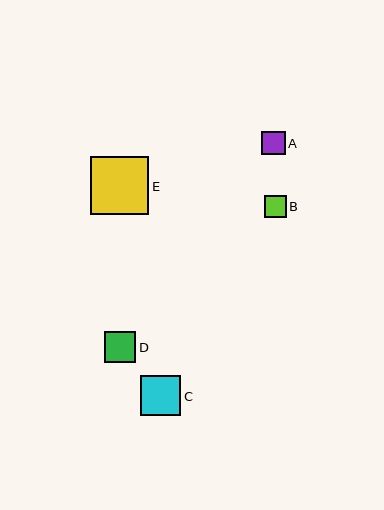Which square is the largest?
Square E is the largest with a size of approximately 58 pixels.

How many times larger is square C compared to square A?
Square C is approximately 1.7 times the size of square A.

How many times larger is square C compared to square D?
Square C is approximately 1.3 times the size of square D.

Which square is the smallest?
Square B is the smallest with a size of approximately 22 pixels.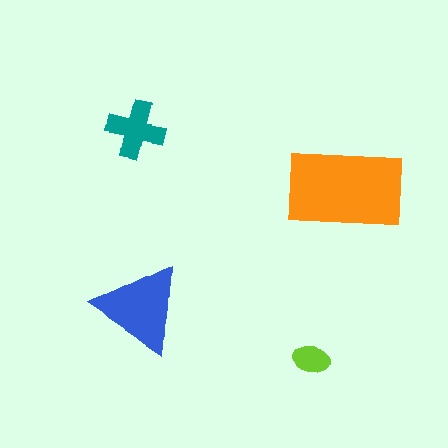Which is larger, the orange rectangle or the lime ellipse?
The orange rectangle.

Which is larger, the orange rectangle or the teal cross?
The orange rectangle.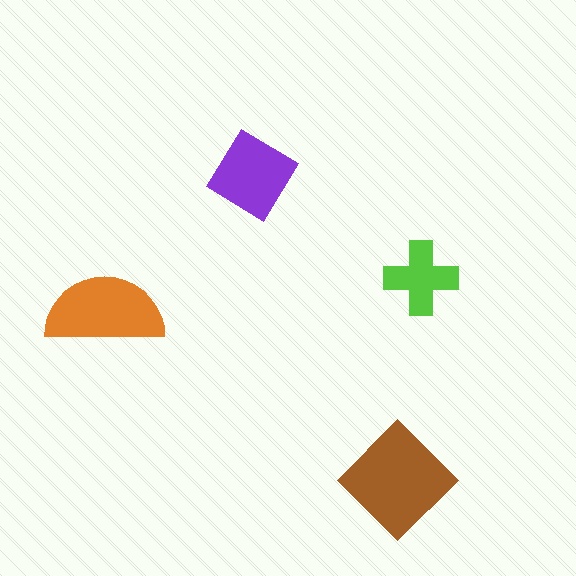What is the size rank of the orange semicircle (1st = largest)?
2nd.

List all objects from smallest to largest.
The lime cross, the purple diamond, the orange semicircle, the brown diamond.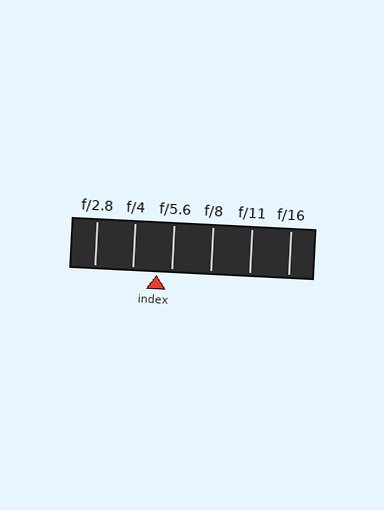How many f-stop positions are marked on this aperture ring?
There are 6 f-stop positions marked.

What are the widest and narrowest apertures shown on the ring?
The widest aperture shown is f/2.8 and the narrowest is f/16.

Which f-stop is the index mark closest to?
The index mark is closest to f/5.6.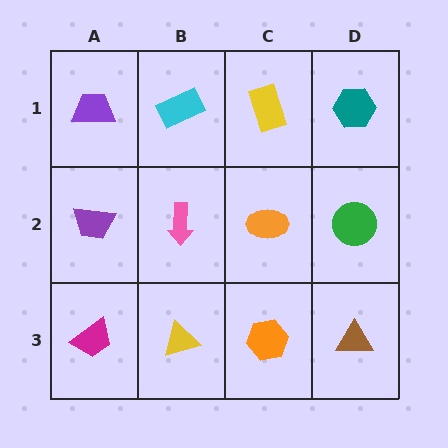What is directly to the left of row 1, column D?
A yellow rectangle.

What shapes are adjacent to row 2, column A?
A purple trapezoid (row 1, column A), a magenta trapezoid (row 3, column A), a pink arrow (row 2, column B).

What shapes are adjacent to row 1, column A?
A purple trapezoid (row 2, column A), a cyan rectangle (row 1, column B).